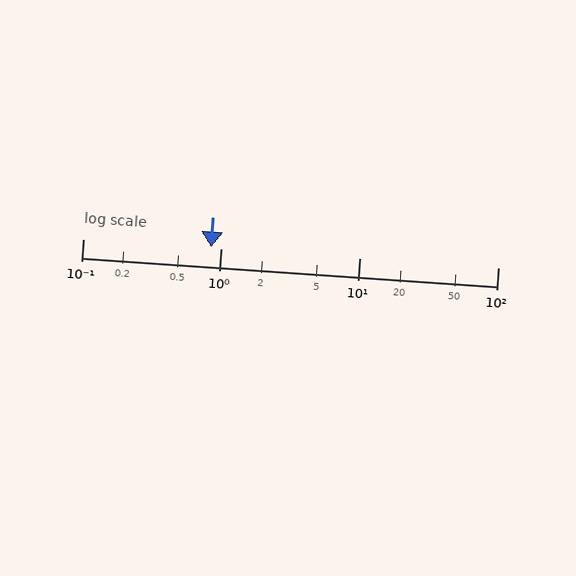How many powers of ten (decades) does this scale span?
The scale spans 3 decades, from 0.1 to 100.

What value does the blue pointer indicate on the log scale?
The pointer indicates approximately 0.84.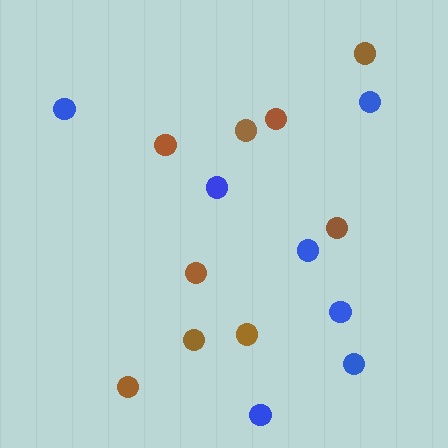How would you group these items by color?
There are 2 groups: one group of brown circles (9) and one group of blue circles (7).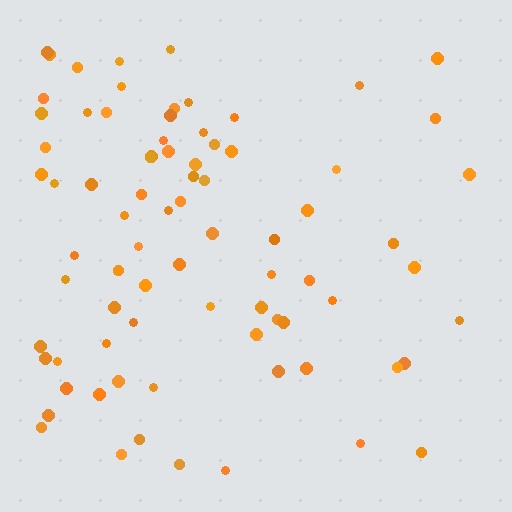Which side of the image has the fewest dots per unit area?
The right.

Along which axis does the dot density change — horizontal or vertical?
Horizontal.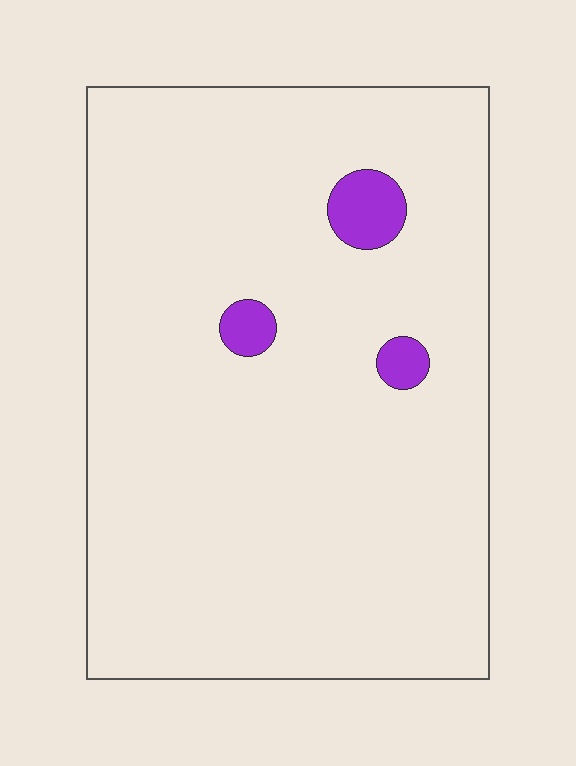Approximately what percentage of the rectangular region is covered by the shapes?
Approximately 5%.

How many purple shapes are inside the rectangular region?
3.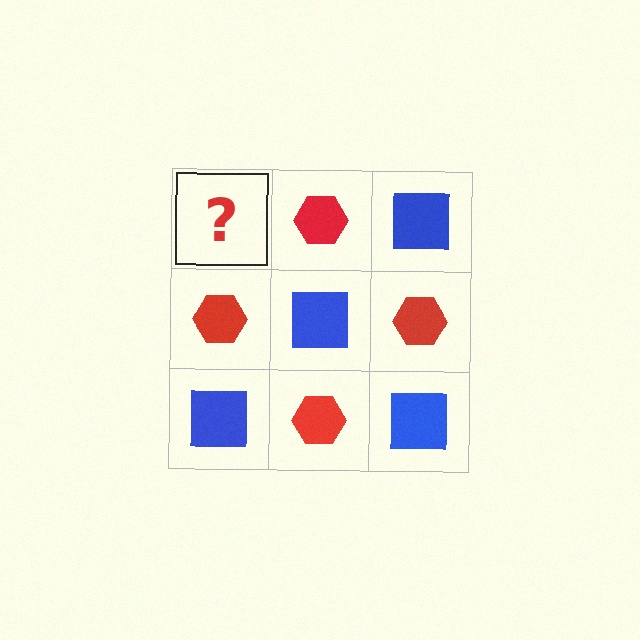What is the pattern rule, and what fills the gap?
The rule is that it alternates blue square and red hexagon in a checkerboard pattern. The gap should be filled with a blue square.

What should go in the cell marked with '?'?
The missing cell should contain a blue square.